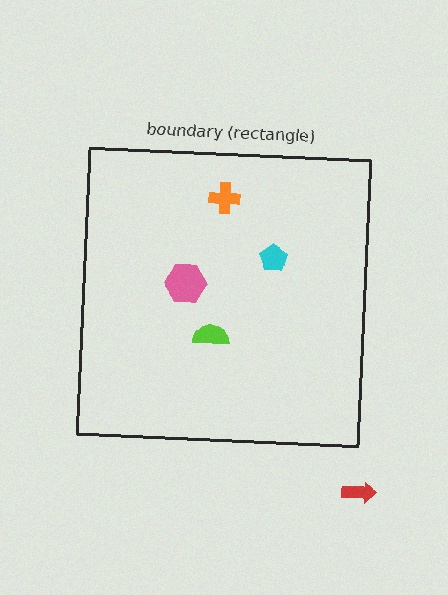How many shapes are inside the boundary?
4 inside, 1 outside.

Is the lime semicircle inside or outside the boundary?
Inside.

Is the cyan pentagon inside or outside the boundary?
Inside.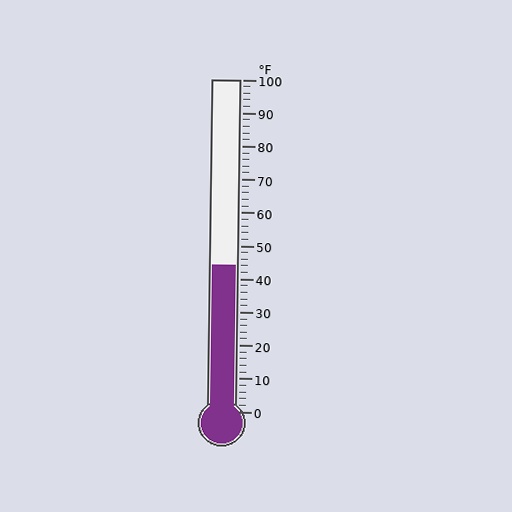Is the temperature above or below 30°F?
The temperature is above 30°F.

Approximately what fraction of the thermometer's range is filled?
The thermometer is filled to approximately 45% of its range.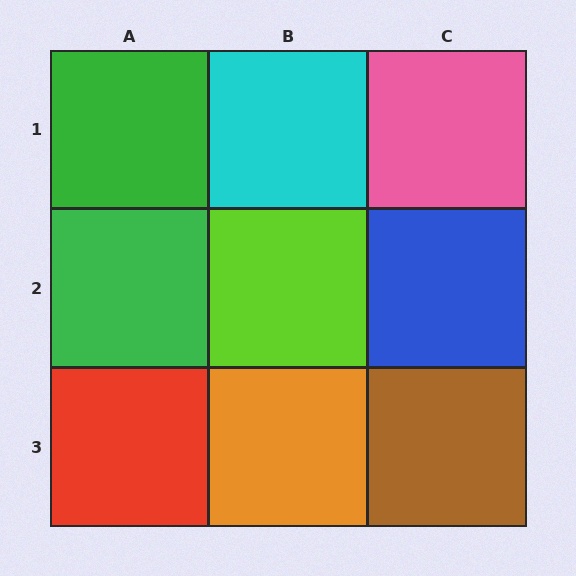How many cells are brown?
1 cell is brown.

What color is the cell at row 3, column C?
Brown.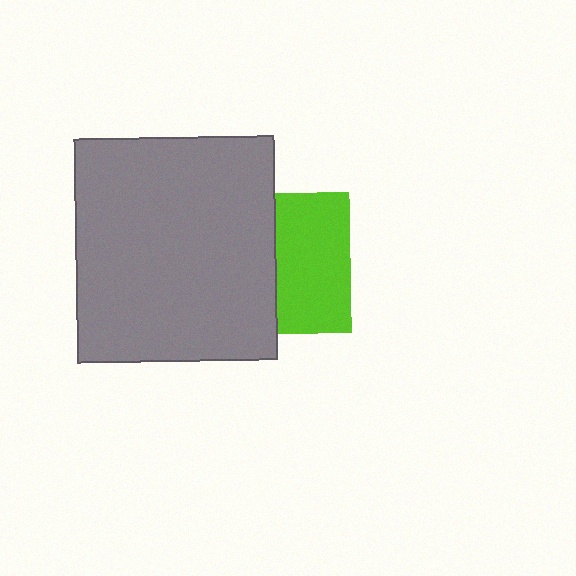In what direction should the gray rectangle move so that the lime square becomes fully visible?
The gray rectangle should move left. That is the shortest direction to clear the overlap and leave the lime square fully visible.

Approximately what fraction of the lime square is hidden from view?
Roughly 48% of the lime square is hidden behind the gray rectangle.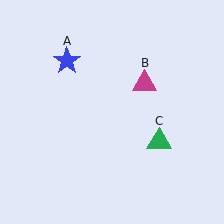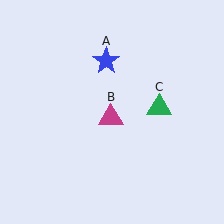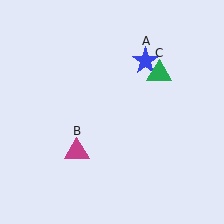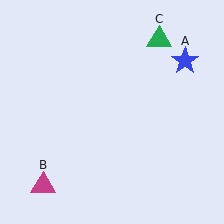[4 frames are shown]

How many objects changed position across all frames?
3 objects changed position: blue star (object A), magenta triangle (object B), green triangle (object C).